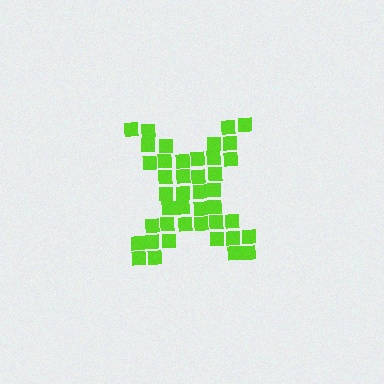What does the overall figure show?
The overall figure shows the letter X.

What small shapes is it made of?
It is made of small squares.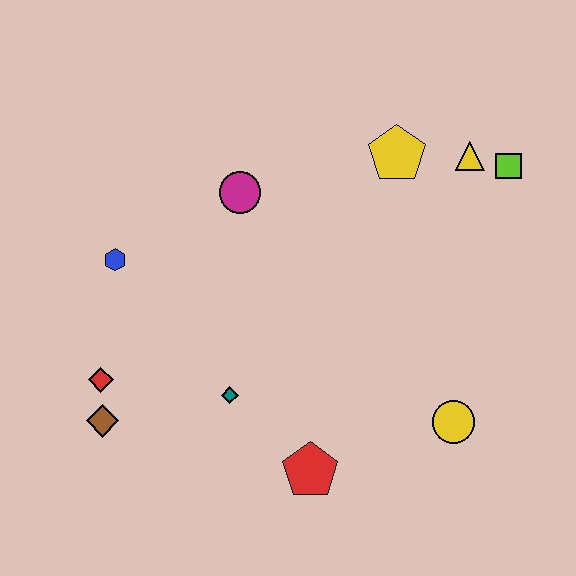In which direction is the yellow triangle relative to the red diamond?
The yellow triangle is to the right of the red diamond.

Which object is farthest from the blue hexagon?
The lime square is farthest from the blue hexagon.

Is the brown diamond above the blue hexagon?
No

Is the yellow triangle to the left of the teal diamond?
No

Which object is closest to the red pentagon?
The teal diamond is closest to the red pentagon.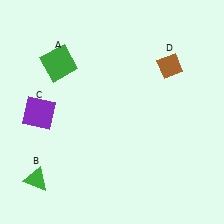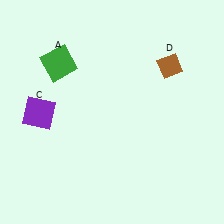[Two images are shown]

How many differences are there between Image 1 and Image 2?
There is 1 difference between the two images.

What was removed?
The green triangle (B) was removed in Image 2.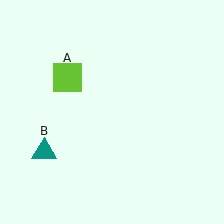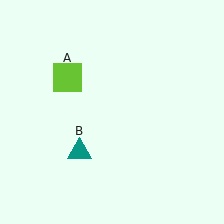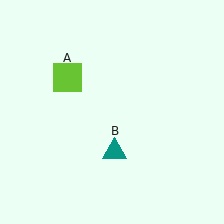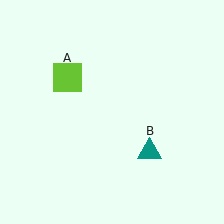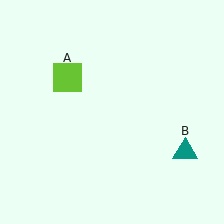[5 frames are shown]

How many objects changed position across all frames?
1 object changed position: teal triangle (object B).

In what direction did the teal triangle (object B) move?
The teal triangle (object B) moved right.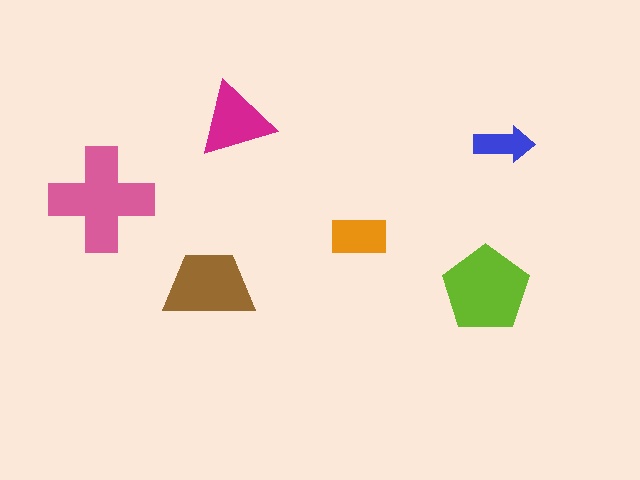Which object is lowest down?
The lime pentagon is bottommost.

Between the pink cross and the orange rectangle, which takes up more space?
The pink cross.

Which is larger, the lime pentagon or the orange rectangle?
The lime pentagon.